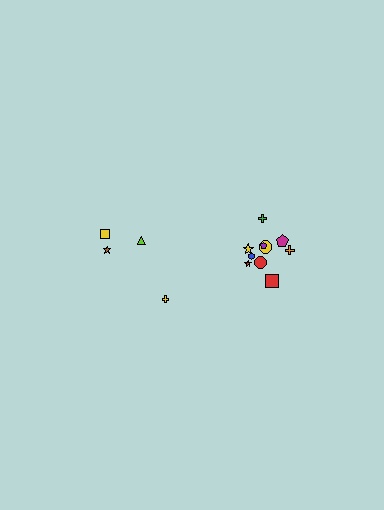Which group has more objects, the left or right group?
The right group.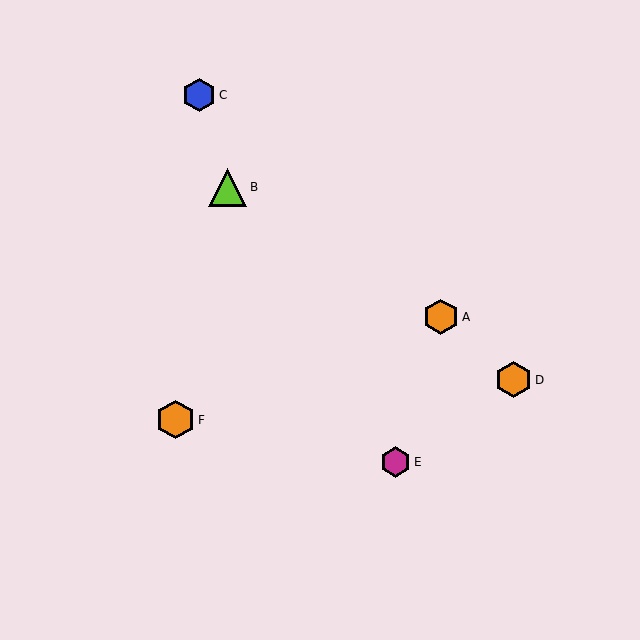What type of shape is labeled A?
Shape A is an orange hexagon.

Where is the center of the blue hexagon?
The center of the blue hexagon is at (199, 95).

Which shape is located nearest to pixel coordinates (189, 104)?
The blue hexagon (labeled C) at (199, 95) is nearest to that location.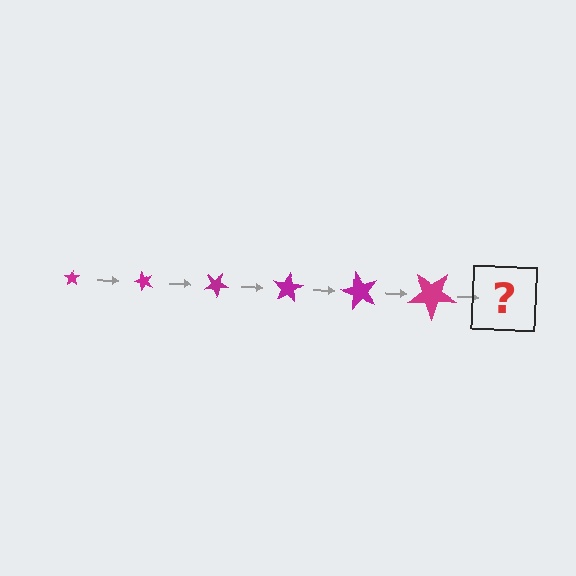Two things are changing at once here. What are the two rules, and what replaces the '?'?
The two rules are that the star grows larger each step and it rotates 50 degrees each step. The '?' should be a star, larger than the previous one and rotated 300 degrees from the start.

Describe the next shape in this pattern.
It should be a star, larger than the previous one and rotated 300 degrees from the start.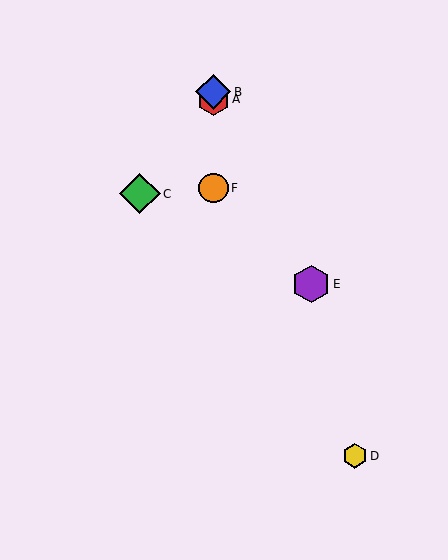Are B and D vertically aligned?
No, B is at x≈213 and D is at x≈355.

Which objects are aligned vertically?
Objects A, B, F are aligned vertically.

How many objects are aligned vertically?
3 objects (A, B, F) are aligned vertically.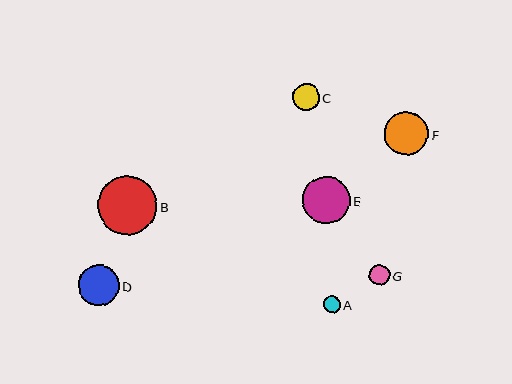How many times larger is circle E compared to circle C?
Circle E is approximately 1.8 times the size of circle C.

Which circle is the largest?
Circle B is the largest with a size of approximately 59 pixels.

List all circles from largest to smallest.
From largest to smallest: B, E, F, D, C, G, A.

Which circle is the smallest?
Circle A is the smallest with a size of approximately 17 pixels.